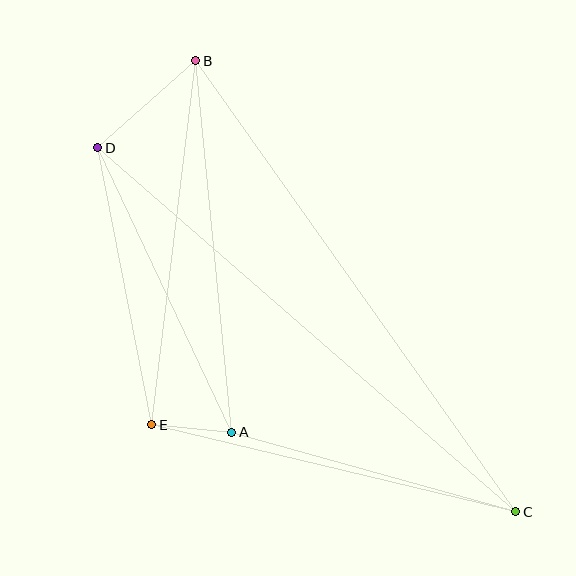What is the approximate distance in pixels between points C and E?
The distance between C and E is approximately 374 pixels.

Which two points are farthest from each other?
Points C and D are farthest from each other.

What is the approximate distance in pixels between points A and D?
The distance between A and D is approximately 314 pixels.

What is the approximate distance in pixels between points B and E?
The distance between B and E is approximately 367 pixels.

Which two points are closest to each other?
Points A and E are closest to each other.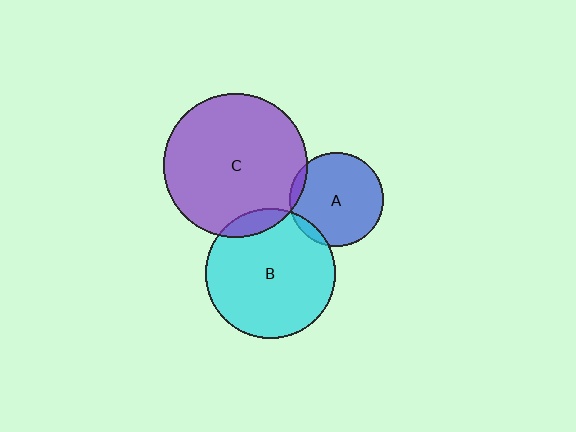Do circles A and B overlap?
Yes.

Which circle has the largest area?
Circle C (purple).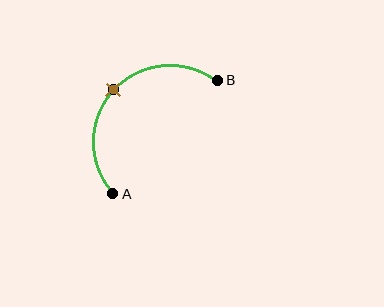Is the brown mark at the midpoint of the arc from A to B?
Yes. The brown mark lies on the arc at equal arc-length from both A and B — it is the arc midpoint.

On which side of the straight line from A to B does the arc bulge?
The arc bulges above and to the left of the straight line connecting A and B.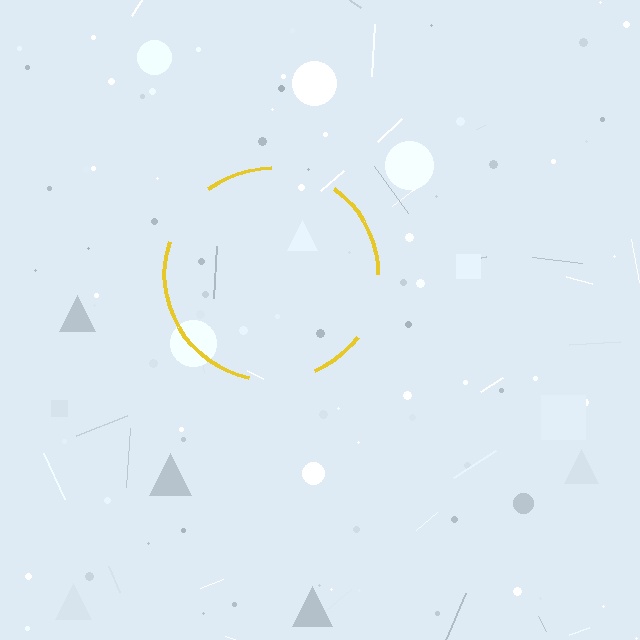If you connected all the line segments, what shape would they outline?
They would outline a circle.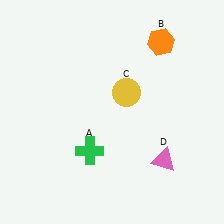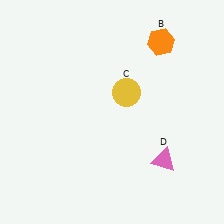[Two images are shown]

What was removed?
The green cross (A) was removed in Image 2.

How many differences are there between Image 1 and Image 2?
There is 1 difference between the two images.